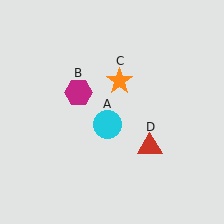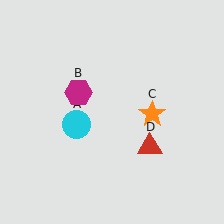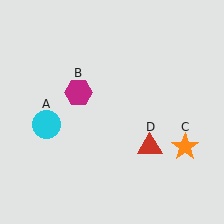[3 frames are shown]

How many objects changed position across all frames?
2 objects changed position: cyan circle (object A), orange star (object C).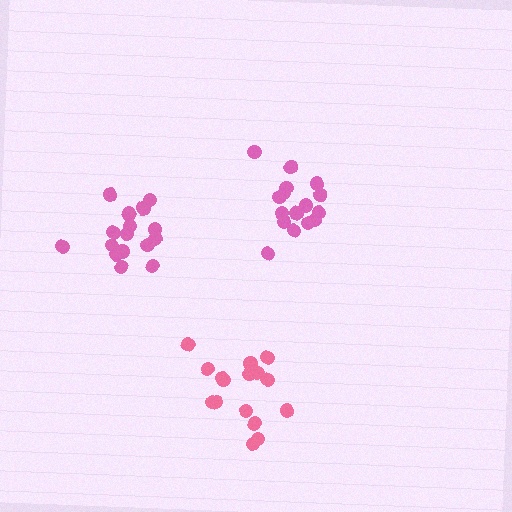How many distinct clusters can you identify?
There are 3 distinct clusters.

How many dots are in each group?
Group 1: 16 dots, Group 2: 17 dots, Group 3: 17 dots (50 total).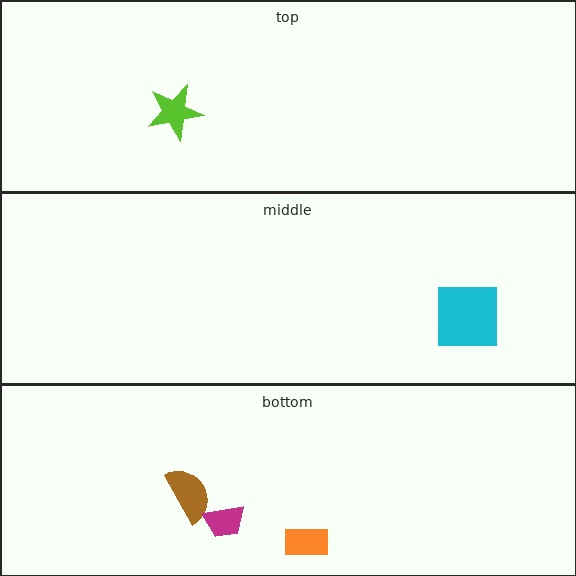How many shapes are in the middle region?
1.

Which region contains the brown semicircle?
The bottom region.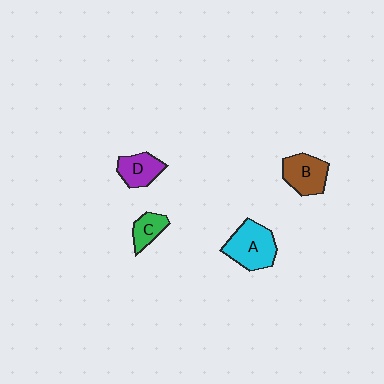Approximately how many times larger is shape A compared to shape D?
Approximately 1.5 times.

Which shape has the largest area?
Shape A (cyan).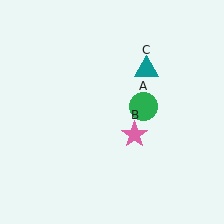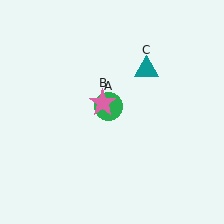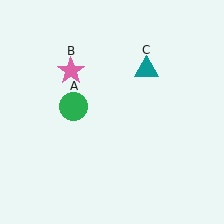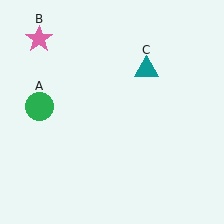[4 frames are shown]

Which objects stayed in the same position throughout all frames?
Teal triangle (object C) remained stationary.